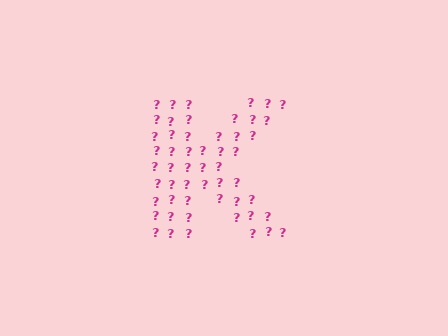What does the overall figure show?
The overall figure shows the letter K.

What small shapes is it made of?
It is made of small question marks.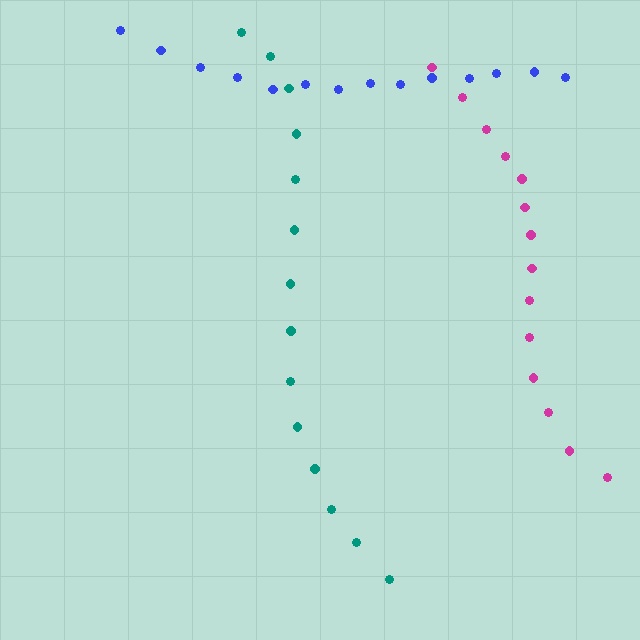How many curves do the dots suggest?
There are 3 distinct paths.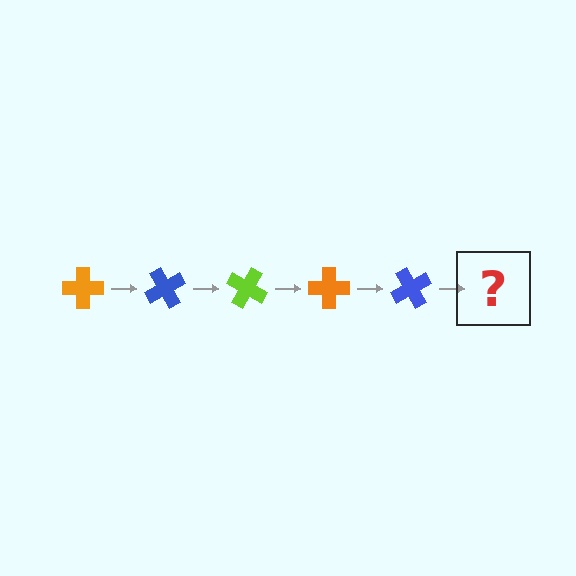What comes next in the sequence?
The next element should be a lime cross, rotated 300 degrees from the start.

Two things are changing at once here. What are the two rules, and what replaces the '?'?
The two rules are that it rotates 60 degrees each step and the color cycles through orange, blue, and lime. The '?' should be a lime cross, rotated 300 degrees from the start.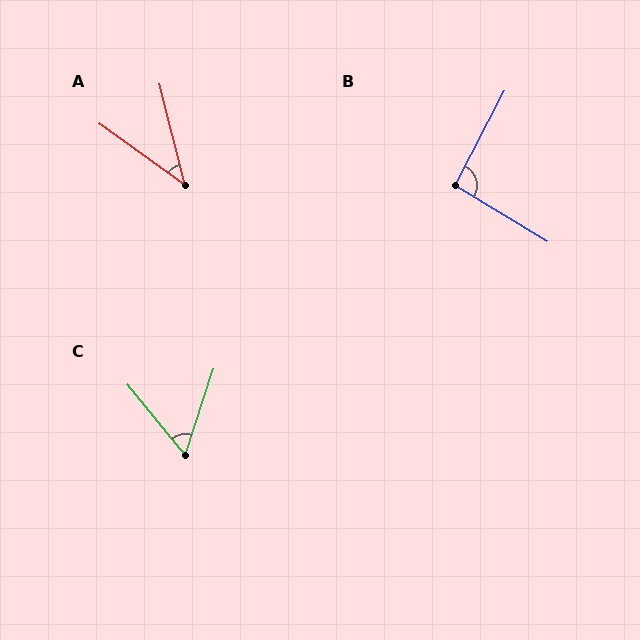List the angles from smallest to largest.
A (40°), C (57°), B (93°).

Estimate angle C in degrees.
Approximately 57 degrees.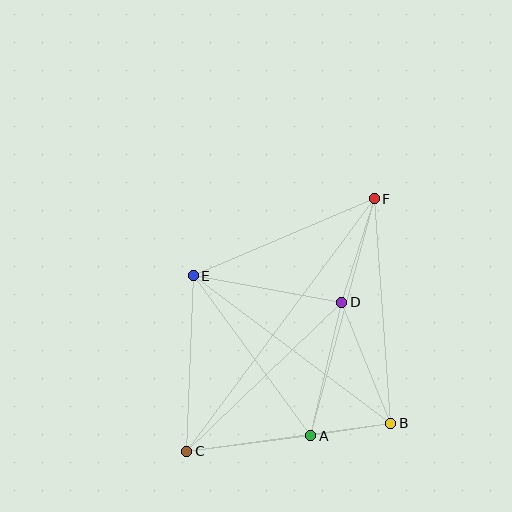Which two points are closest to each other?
Points A and B are closest to each other.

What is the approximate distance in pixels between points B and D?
The distance between B and D is approximately 131 pixels.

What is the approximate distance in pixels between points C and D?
The distance between C and D is approximately 215 pixels.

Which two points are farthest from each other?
Points C and F are farthest from each other.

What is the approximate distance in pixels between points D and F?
The distance between D and F is approximately 108 pixels.